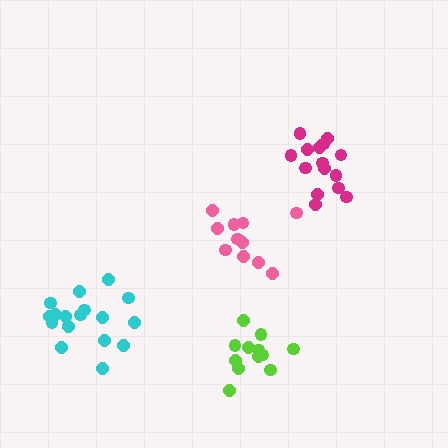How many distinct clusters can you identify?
There are 4 distinct clusters.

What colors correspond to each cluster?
The clusters are colored: lime, pink, cyan, magenta.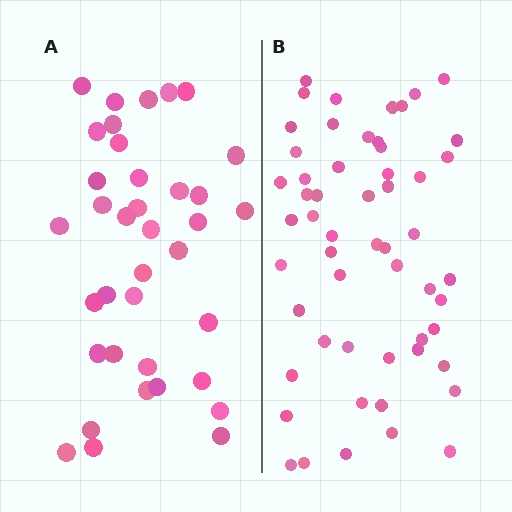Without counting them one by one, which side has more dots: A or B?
Region B (the right region) has more dots.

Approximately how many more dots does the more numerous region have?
Region B has approximately 20 more dots than region A.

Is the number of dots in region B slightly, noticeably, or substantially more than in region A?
Region B has substantially more. The ratio is roughly 1.5 to 1.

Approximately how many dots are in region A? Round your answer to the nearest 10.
About 40 dots. (The exact count is 37, which rounds to 40.)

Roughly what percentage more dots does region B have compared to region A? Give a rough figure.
About 50% more.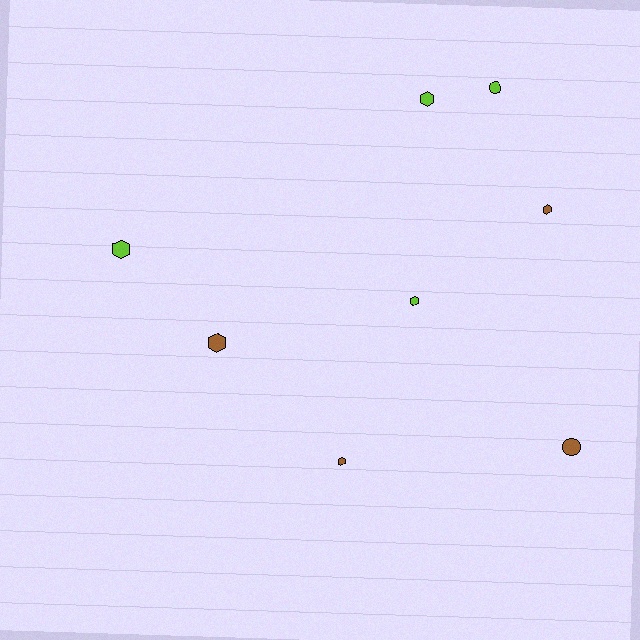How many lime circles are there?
There is 1 lime circle.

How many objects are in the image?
There are 8 objects.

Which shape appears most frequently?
Hexagon, with 6 objects.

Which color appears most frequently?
Brown, with 4 objects.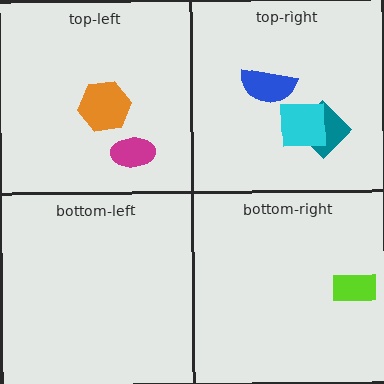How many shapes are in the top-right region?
3.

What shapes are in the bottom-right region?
The lime rectangle.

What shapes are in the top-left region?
The magenta ellipse, the orange hexagon.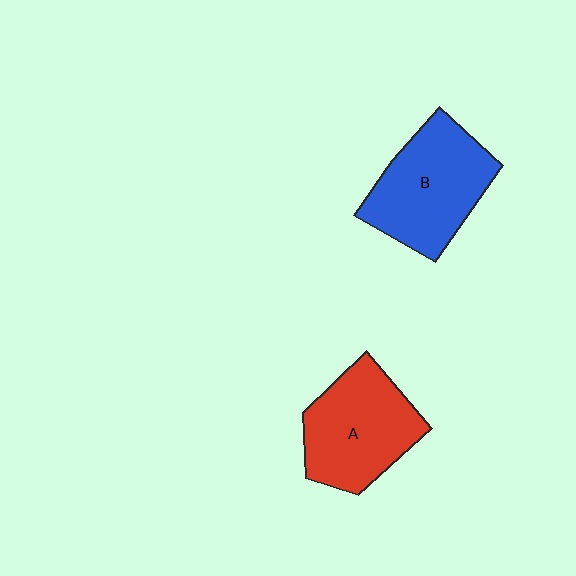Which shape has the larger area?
Shape B (blue).